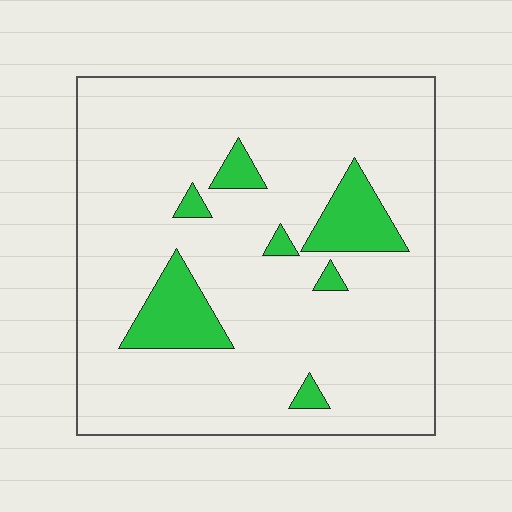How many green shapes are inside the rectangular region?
7.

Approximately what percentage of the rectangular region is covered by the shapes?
Approximately 10%.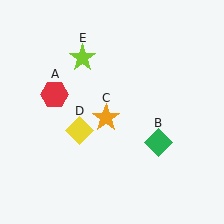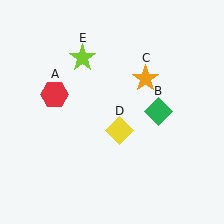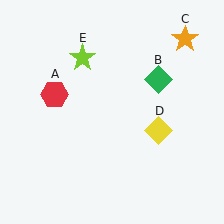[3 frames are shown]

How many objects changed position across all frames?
3 objects changed position: green diamond (object B), orange star (object C), yellow diamond (object D).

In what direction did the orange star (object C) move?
The orange star (object C) moved up and to the right.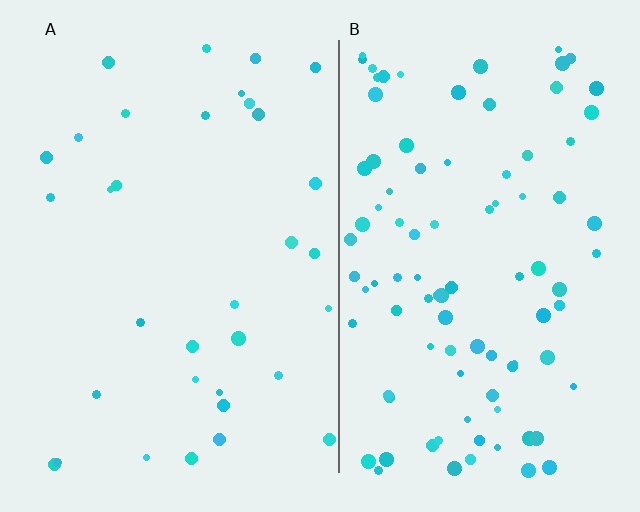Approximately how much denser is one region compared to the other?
Approximately 2.9× — region B over region A.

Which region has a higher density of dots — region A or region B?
B (the right).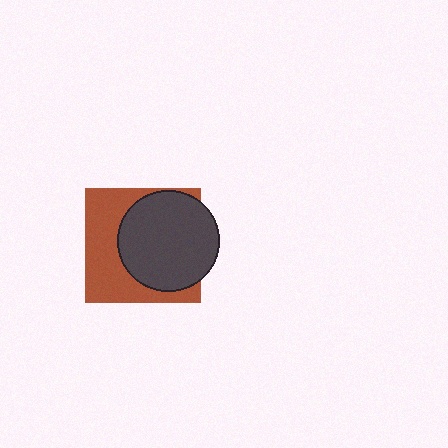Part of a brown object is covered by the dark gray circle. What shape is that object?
It is a square.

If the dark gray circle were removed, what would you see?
You would see the complete brown square.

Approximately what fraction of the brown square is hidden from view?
Roughly 54% of the brown square is hidden behind the dark gray circle.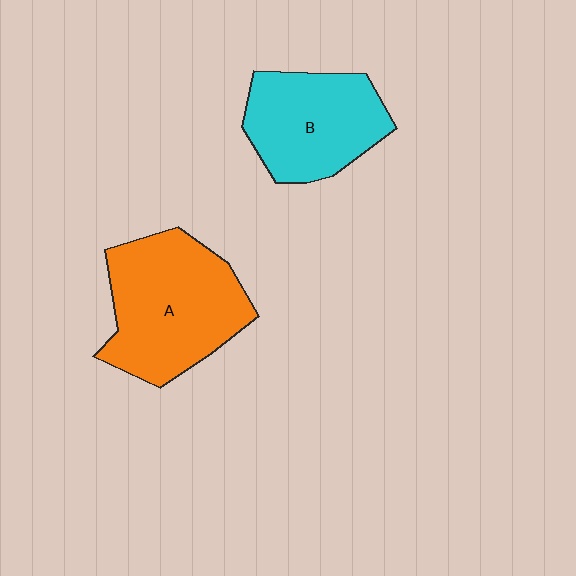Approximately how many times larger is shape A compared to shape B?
Approximately 1.3 times.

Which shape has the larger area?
Shape A (orange).